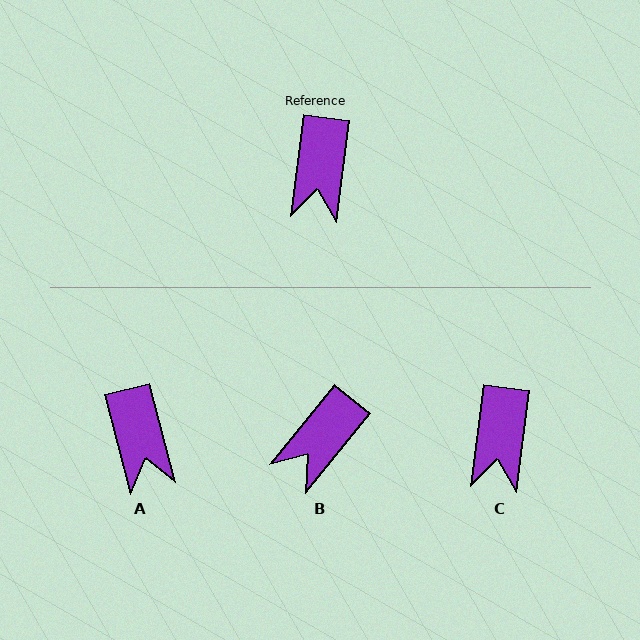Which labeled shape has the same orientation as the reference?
C.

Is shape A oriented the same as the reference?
No, it is off by about 22 degrees.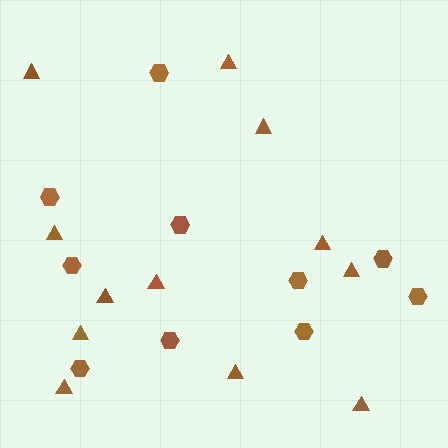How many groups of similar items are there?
There are 2 groups: one group of hexagons (10) and one group of triangles (12).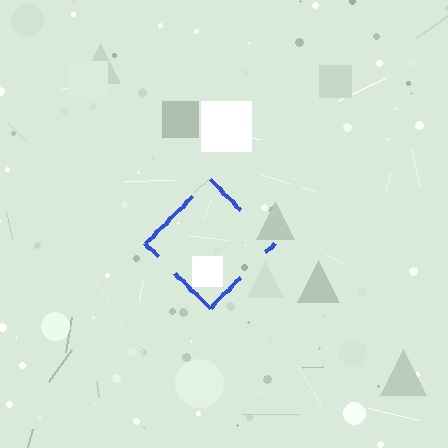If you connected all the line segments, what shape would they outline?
They would outline a diamond.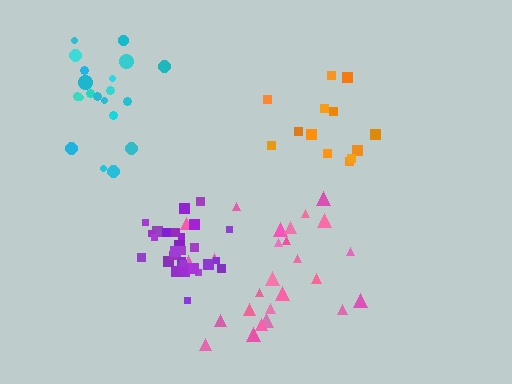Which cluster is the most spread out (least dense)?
Pink.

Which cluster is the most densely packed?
Purple.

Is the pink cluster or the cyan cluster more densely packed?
Cyan.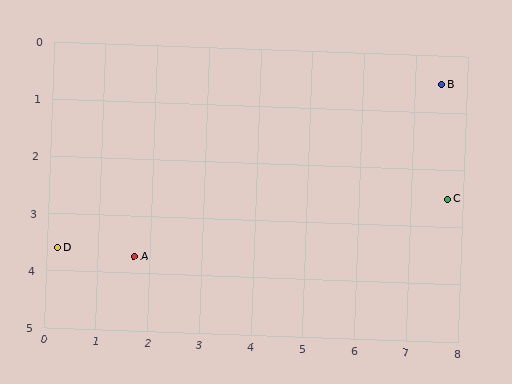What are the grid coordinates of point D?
Point D is at approximately (0.2, 3.6).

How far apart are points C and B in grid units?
Points C and B are about 2.0 grid units apart.